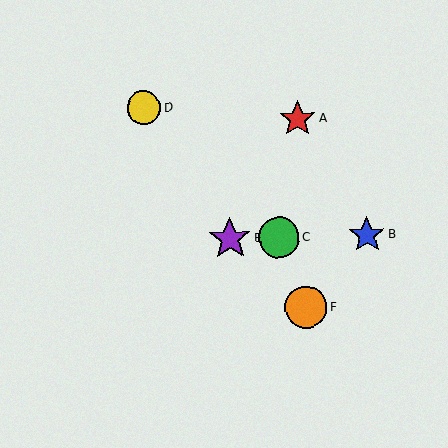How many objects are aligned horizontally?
3 objects (B, C, E) are aligned horizontally.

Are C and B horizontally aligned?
Yes, both are at y≈237.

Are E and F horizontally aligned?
No, E is at y≈239 and F is at y≈307.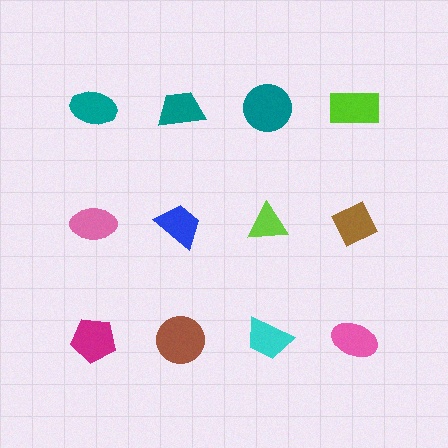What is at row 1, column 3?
A teal circle.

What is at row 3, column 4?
A pink ellipse.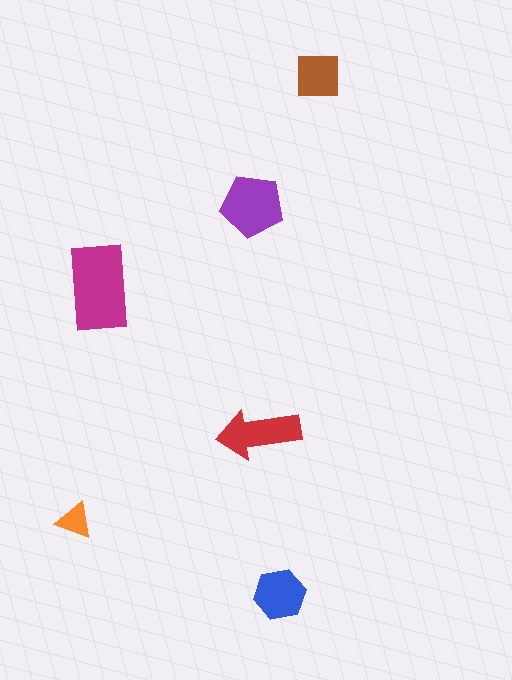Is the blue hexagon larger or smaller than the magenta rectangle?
Smaller.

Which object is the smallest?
The orange triangle.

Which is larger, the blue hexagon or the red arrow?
The red arrow.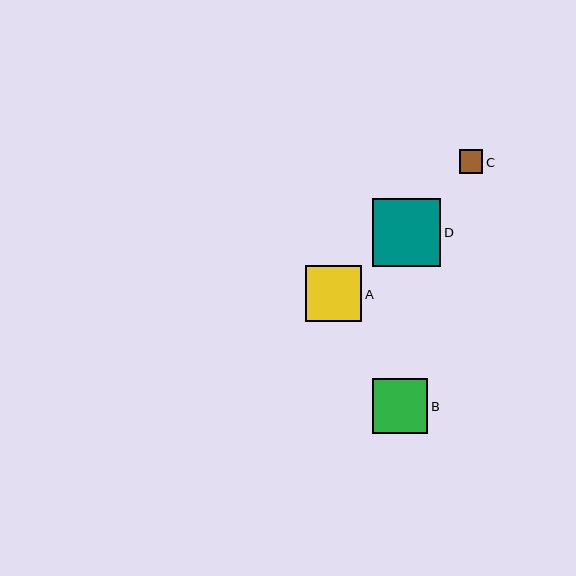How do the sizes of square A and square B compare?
Square A and square B are approximately the same size.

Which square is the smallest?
Square C is the smallest with a size of approximately 24 pixels.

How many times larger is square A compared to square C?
Square A is approximately 2.4 times the size of square C.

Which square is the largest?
Square D is the largest with a size of approximately 68 pixels.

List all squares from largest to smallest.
From largest to smallest: D, A, B, C.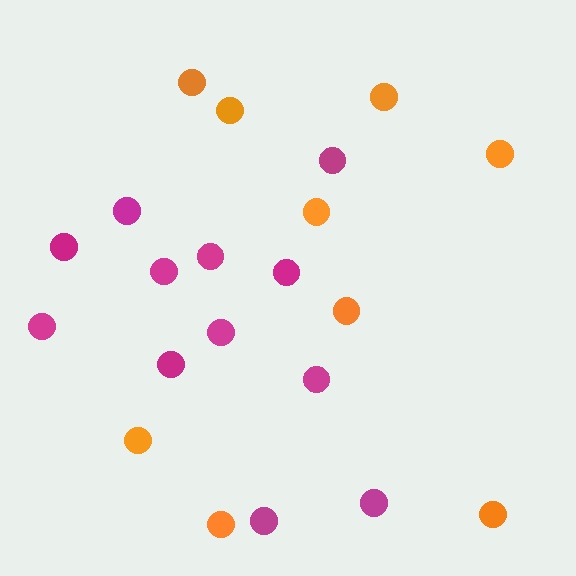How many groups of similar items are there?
There are 2 groups: one group of orange circles (9) and one group of magenta circles (12).